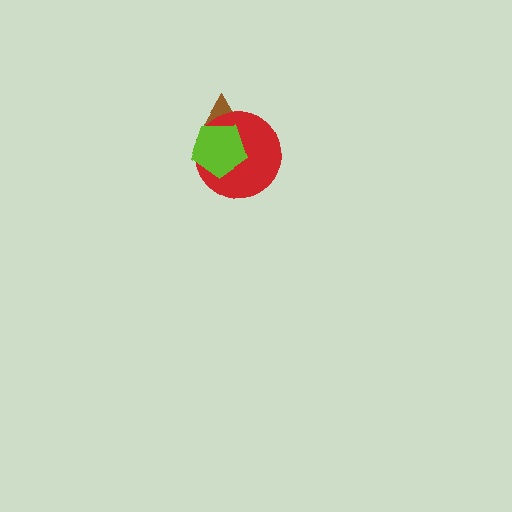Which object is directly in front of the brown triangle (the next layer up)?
The red circle is directly in front of the brown triangle.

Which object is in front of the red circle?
The lime pentagon is in front of the red circle.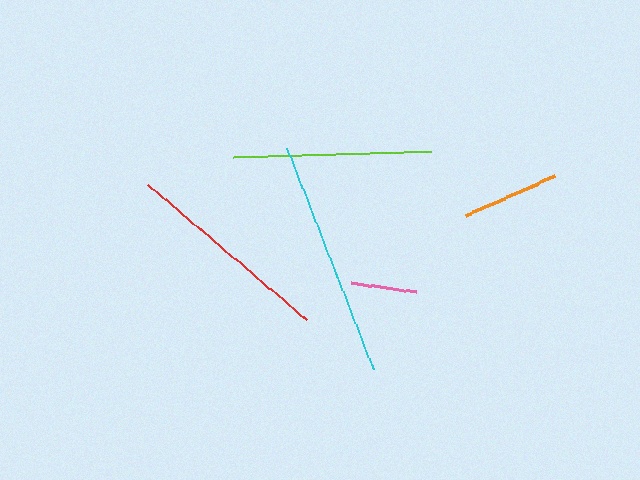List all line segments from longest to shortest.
From longest to shortest: cyan, red, lime, orange, pink.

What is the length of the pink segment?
The pink segment is approximately 64 pixels long.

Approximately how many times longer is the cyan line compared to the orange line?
The cyan line is approximately 2.4 times the length of the orange line.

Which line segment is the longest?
The cyan line is the longest at approximately 238 pixels.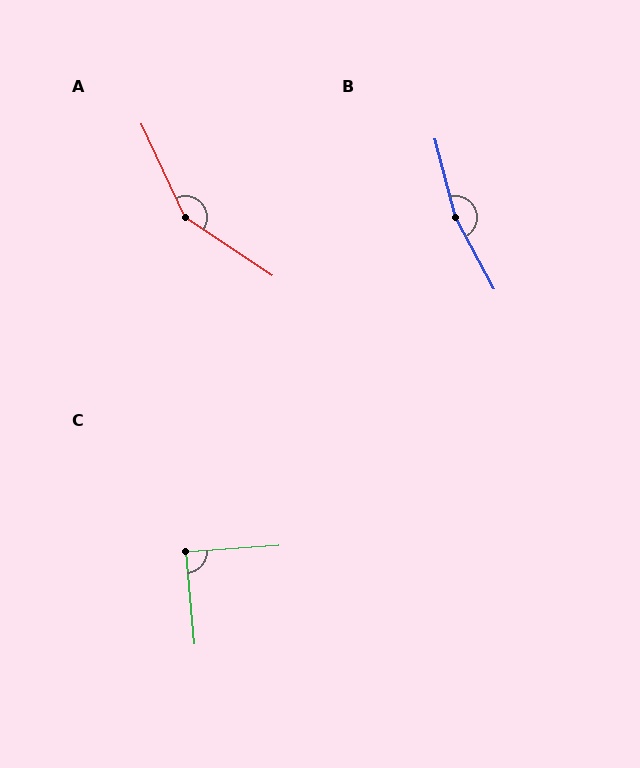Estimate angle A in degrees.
Approximately 148 degrees.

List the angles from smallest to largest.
C (89°), A (148°), B (166°).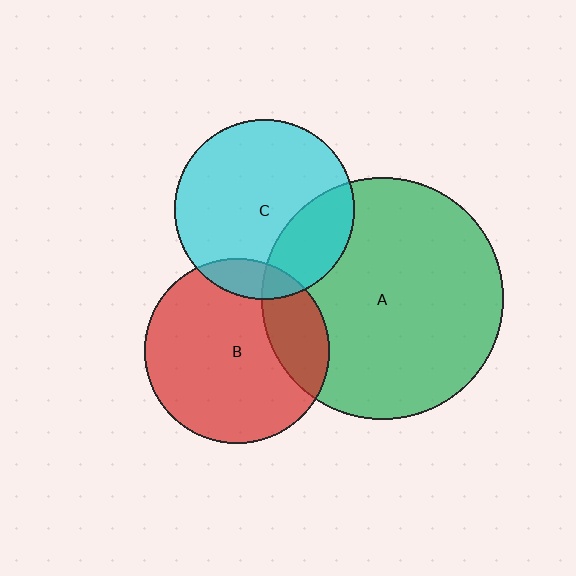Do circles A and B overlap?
Yes.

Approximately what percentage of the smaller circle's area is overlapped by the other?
Approximately 20%.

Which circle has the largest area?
Circle A (green).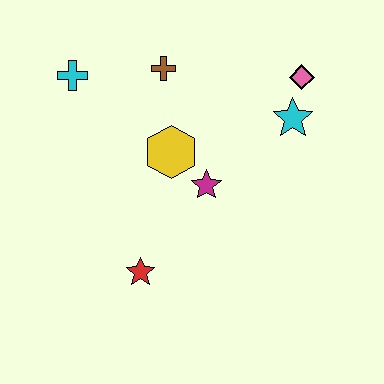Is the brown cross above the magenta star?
Yes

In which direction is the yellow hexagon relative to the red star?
The yellow hexagon is above the red star.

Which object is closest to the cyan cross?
The brown cross is closest to the cyan cross.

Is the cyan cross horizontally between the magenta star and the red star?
No